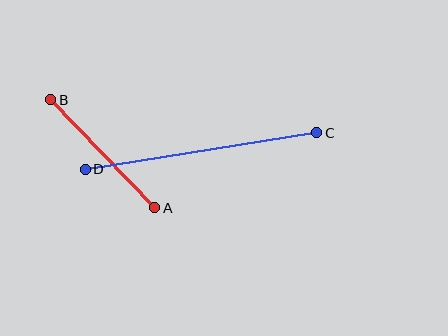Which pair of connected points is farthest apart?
Points C and D are farthest apart.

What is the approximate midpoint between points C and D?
The midpoint is at approximately (201, 151) pixels.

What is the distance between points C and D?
The distance is approximately 235 pixels.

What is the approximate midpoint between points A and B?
The midpoint is at approximately (103, 154) pixels.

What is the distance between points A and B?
The distance is approximately 150 pixels.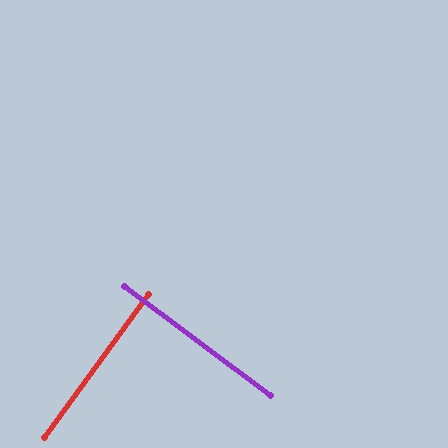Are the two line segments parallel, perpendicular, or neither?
Perpendicular — they meet at approximately 90°.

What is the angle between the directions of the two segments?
Approximately 90 degrees.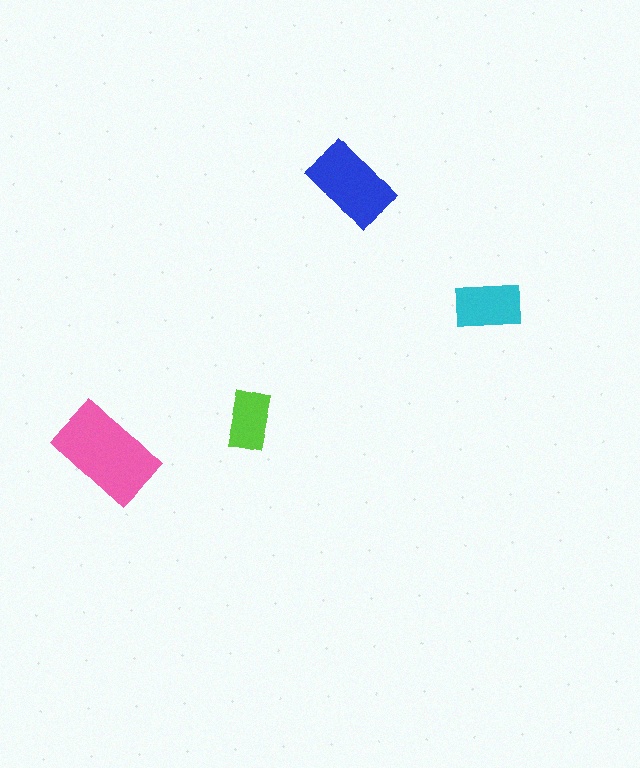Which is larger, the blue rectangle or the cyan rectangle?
The blue one.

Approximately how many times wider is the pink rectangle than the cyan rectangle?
About 1.5 times wider.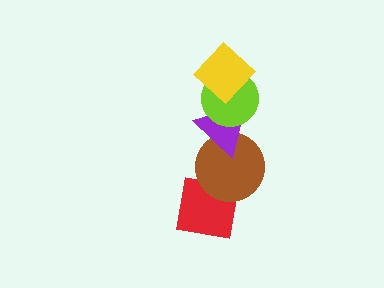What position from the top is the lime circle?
The lime circle is 2nd from the top.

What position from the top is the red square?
The red square is 5th from the top.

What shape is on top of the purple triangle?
The lime circle is on top of the purple triangle.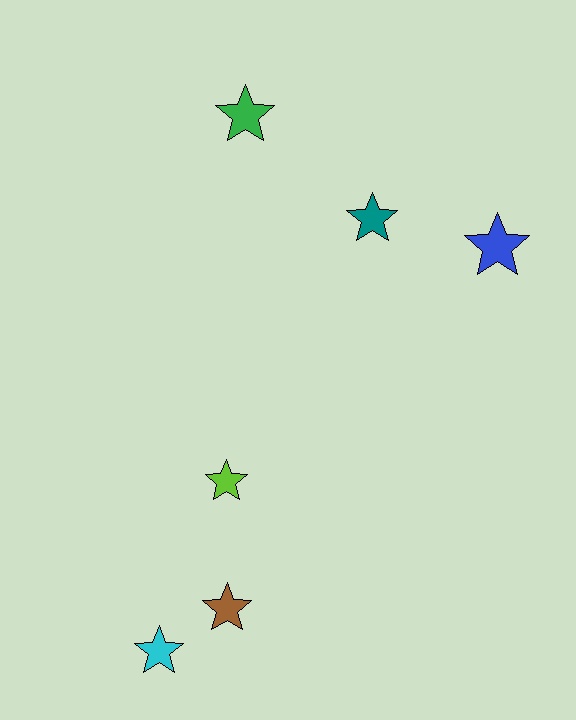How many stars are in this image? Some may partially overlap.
There are 6 stars.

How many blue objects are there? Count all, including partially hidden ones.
There is 1 blue object.